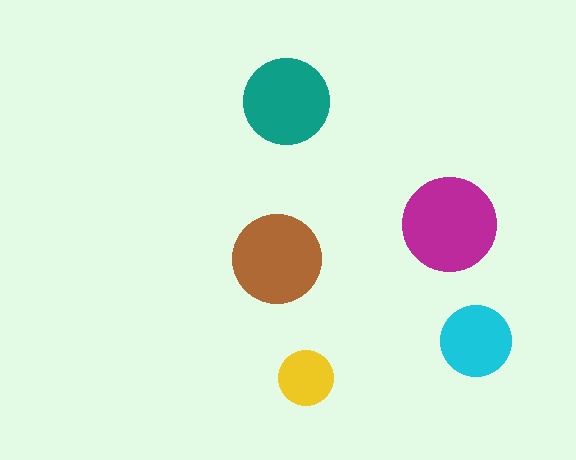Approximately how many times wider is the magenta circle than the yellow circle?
About 1.5 times wider.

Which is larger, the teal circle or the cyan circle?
The teal one.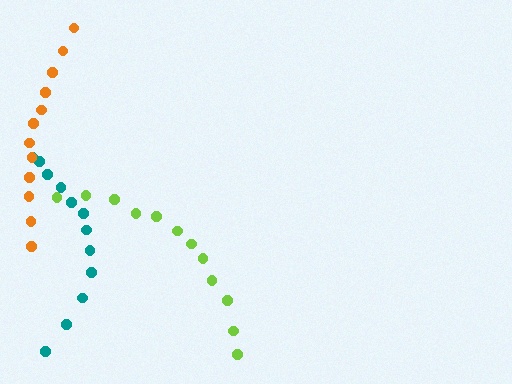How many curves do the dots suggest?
There are 3 distinct paths.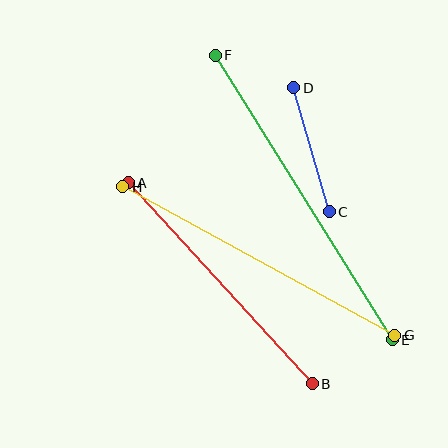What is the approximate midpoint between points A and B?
The midpoint is at approximately (220, 283) pixels.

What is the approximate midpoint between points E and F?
The midpoint is at approximately (304, 197) pixels.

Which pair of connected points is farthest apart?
Points E and F are farthest apart.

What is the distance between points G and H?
The distance is approximately 310 pixels.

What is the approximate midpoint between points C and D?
The midpoint is at approximately (312, 150) pixels.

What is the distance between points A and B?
The distance is approximately 272 pixels.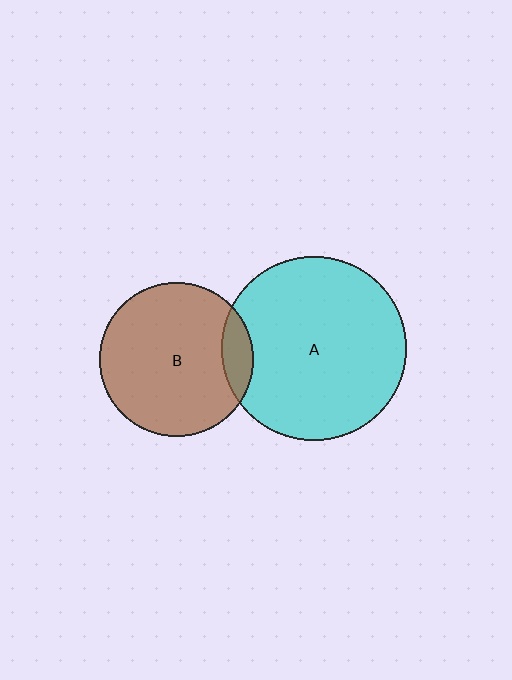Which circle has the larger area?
Circle A (cyan).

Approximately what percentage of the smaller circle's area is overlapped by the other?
Approximately 10%.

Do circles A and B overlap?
Yes.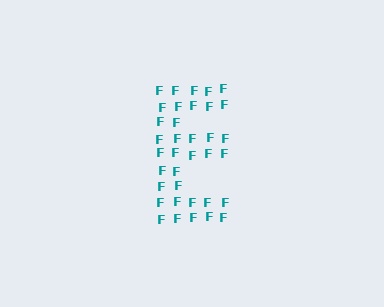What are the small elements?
The small elements are letter F's.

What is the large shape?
The large shape is the letter E.